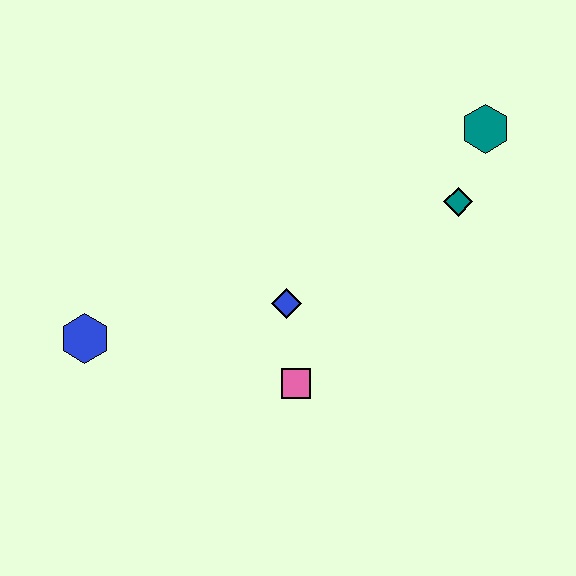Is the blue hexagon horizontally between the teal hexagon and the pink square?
No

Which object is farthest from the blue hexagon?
The teal hexagon is farthest from the blue hexagon.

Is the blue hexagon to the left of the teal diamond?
Yes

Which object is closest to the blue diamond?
The pink square is closest to the blue diamond.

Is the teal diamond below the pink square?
No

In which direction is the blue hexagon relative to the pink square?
The blue hexagon is to the left of the pink square.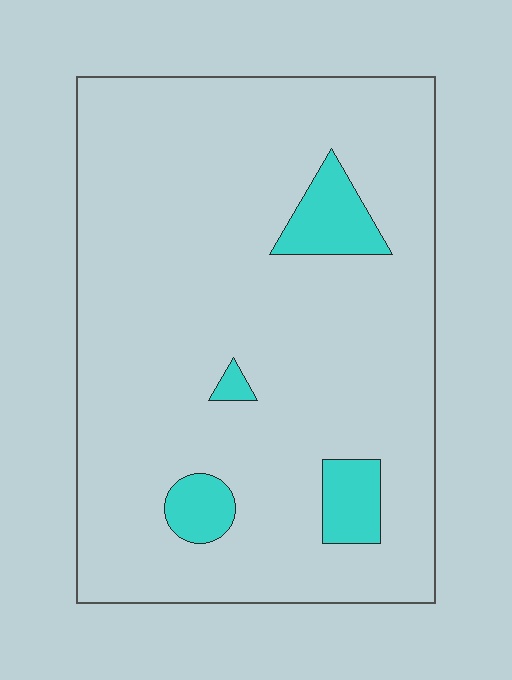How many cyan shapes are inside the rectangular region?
4.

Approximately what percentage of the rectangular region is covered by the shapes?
Approximately 10%.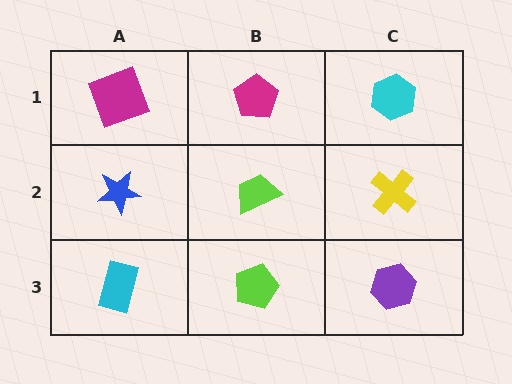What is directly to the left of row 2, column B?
A blue star.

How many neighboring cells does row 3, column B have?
3.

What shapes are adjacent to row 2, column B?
A magenta pentagon (row 1, column B), a lime pentagon (row 3, column B), a blue star (row 2, column A), a yellow cross (row 2, column C).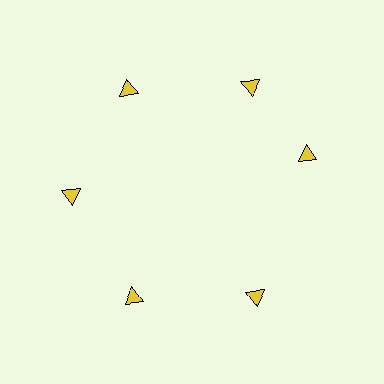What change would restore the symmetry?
The symmetry would be restored by rotating it back into even spacing with its neighbors so that all 6 triangles sit at equal angles and equal distance from the center.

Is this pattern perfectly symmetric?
No. The 6 yellow triangles are arranged in a ring, but one element near the 3 o'clock position is rotated out of alignment along the ring, breaking the 6-fold rotational symmetry.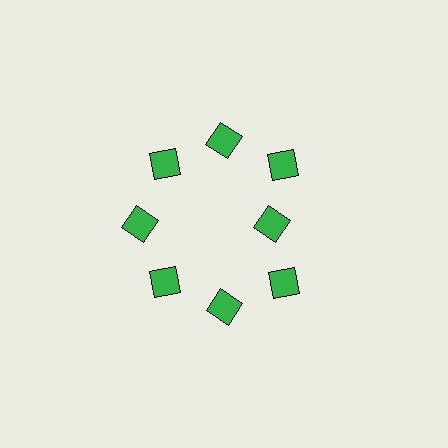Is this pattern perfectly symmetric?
No. The 8 green diamonds are arranged in a ring, but one element near the 3 o'clock position is pulled inward toward the center, breaking the 8-fold rotational symmetry.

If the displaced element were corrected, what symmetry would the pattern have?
It would have 8-fold rotational symmetry — the pattern would map onto itself every 45 degrees.